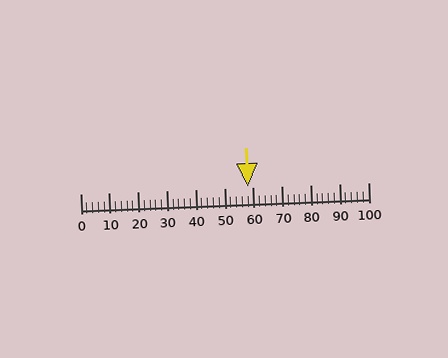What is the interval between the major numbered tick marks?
The major tick marks are spaced 10 units apart.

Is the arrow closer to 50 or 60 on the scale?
The arrow is closer to 60.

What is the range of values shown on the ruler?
The ruler shows values from 0 to 100.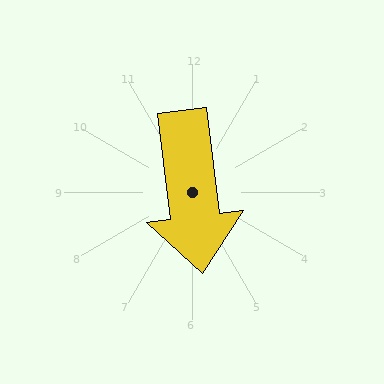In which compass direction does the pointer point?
South.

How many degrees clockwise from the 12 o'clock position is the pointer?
Approximately 173 degrees.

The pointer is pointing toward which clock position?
Roughly 6 o'clock.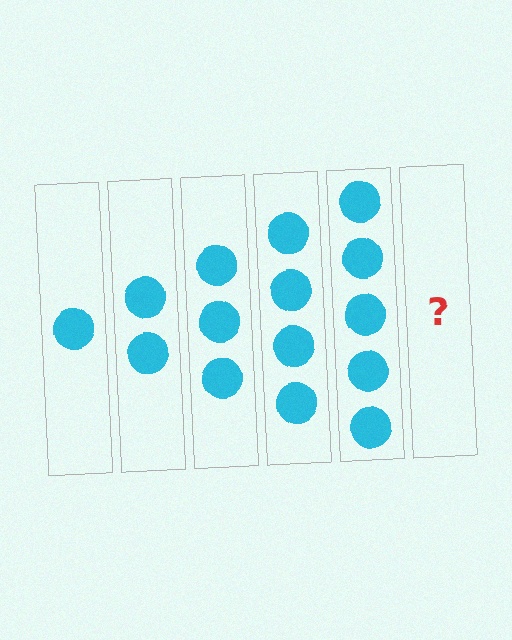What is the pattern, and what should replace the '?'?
The pattern is that each step adds one more circle. The '?' should be 6 circles.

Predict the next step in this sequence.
The next step is 6 circles.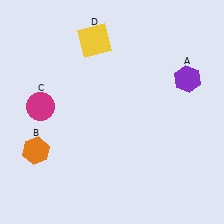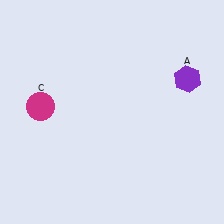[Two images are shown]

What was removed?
The yellow square (D), the orange hexagon (B) were removed in Image 2.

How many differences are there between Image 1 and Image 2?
There are 2 differences between the two images.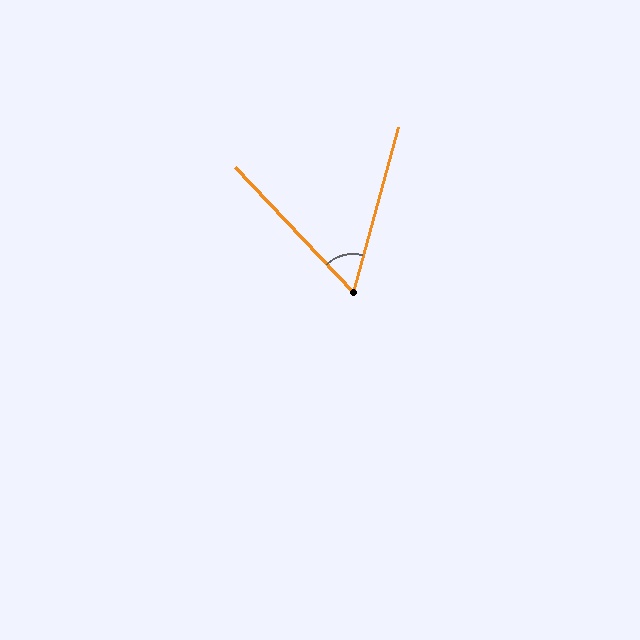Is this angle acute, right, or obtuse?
It is acute.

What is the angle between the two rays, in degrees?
Approximately 59 degrees.